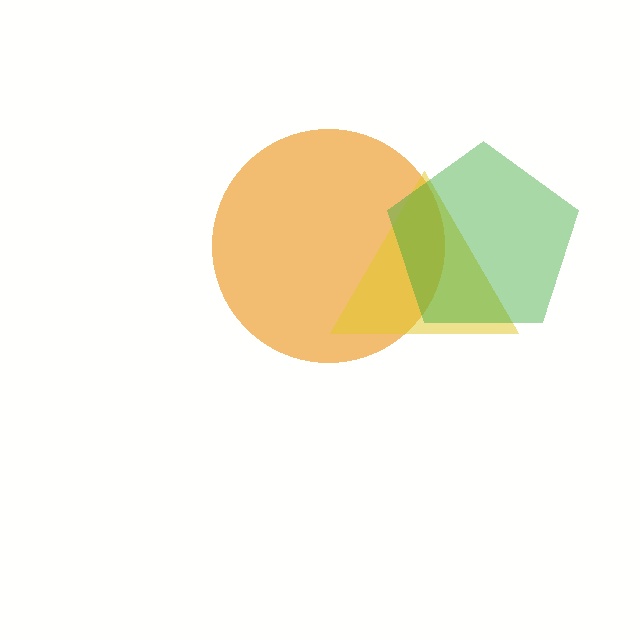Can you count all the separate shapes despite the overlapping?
Yes, there are 3 separate shapes.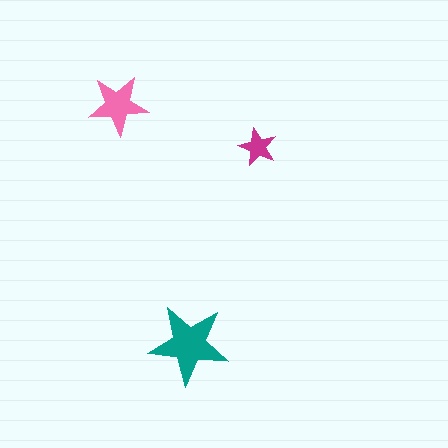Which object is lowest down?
The teal star is bottommost.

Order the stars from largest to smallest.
the teal one, the pink one, the magenta one.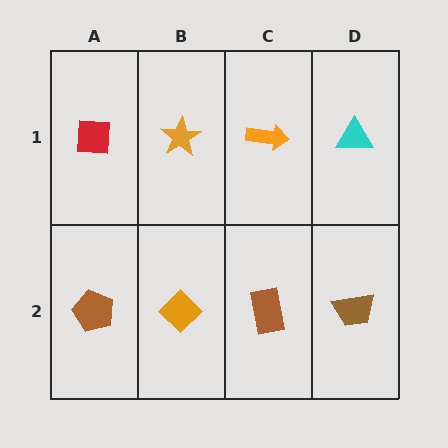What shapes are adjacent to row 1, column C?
A brown rectangle (row 2, column C), an orange star (row 1, column B), a cyan triangle (row 1, column D).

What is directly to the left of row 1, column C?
An orange star.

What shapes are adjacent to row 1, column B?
An orange diamond (row 2, column B), a red square (row 1, column A), an orange arrow (row 1, column C).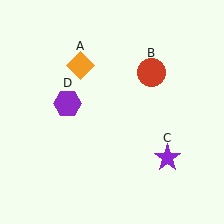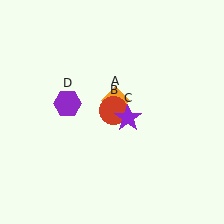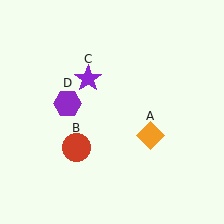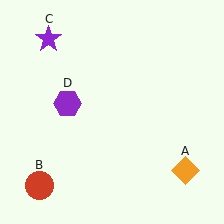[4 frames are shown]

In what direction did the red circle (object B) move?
The red circle (object B) moved down and to the left.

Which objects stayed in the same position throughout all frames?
Purple hexagon (object D) remained stationary.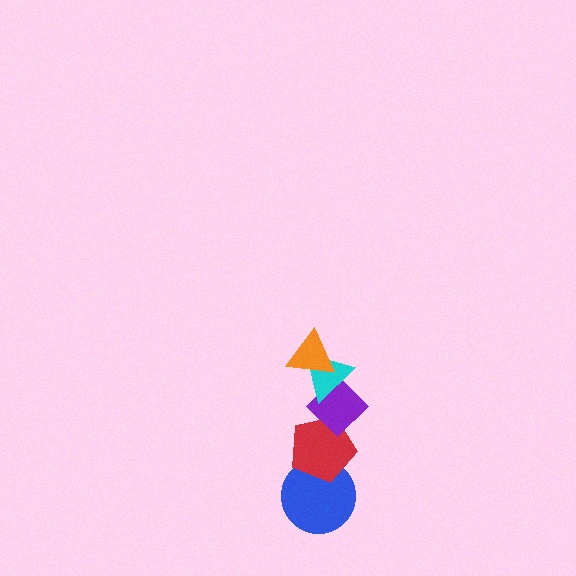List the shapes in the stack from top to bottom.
From top to bottom: the orange triangle, the cyan triangle, the purple diamond, the red pentagon, the blue circle.